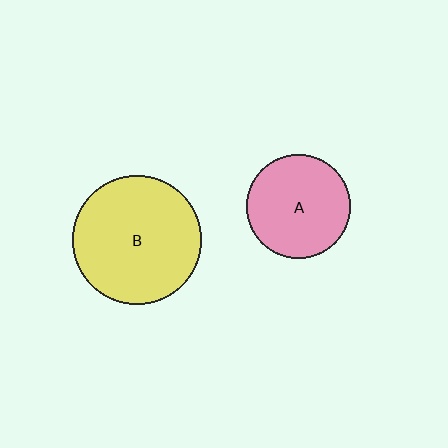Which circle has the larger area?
Circle B (yellow).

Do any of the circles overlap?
No, none of the circles overlap.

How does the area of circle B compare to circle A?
Approximately 1.5 times.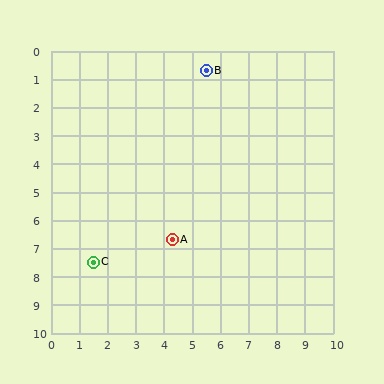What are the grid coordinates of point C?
Point C is at approximately (1.5, 7.5).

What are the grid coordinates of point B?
Point B is at approximately (5.5, 0.7).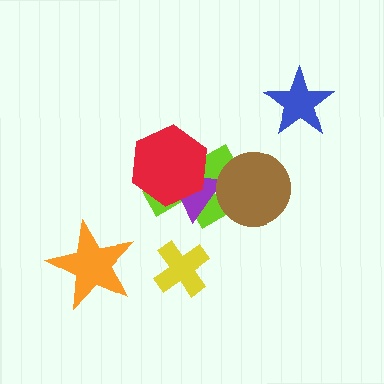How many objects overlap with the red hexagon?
2 objects overlap with the red hexagon.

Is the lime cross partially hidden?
Yes, it is partially covered by another shape.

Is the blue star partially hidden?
No, no other shape covers it.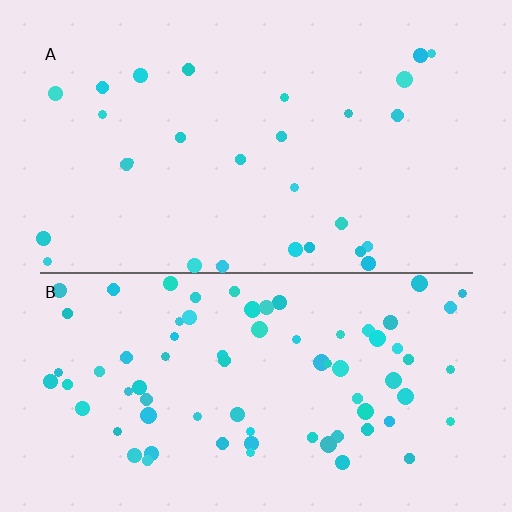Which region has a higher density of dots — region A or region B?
B (the bottom).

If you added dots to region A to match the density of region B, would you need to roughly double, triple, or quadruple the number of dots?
Approximately triple.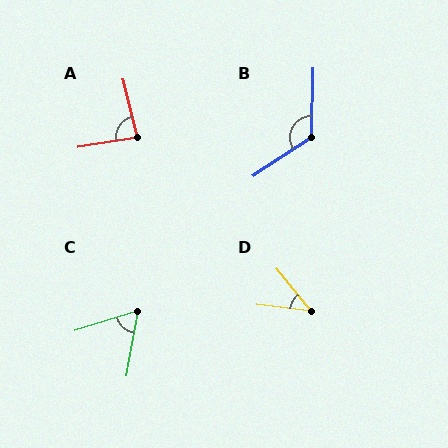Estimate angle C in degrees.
Approximately 62 degrees.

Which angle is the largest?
B, at approximately 125 degrees.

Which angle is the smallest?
D, at approximately 44 degrees.